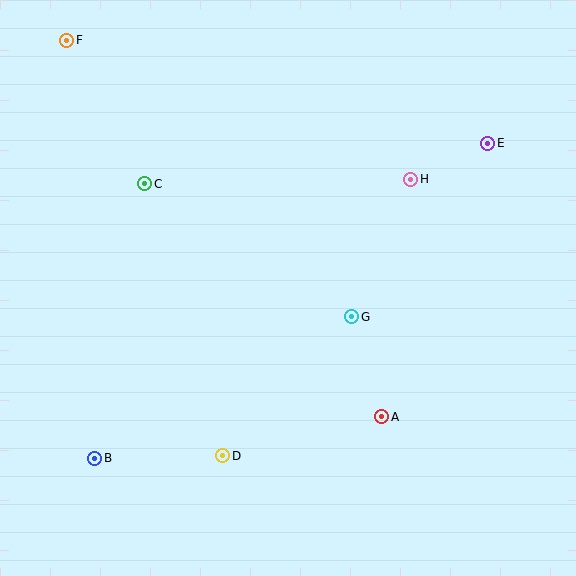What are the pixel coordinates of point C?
Point C is at (145, 184).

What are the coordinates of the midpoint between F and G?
The midpoint between F and G is at (209, 179).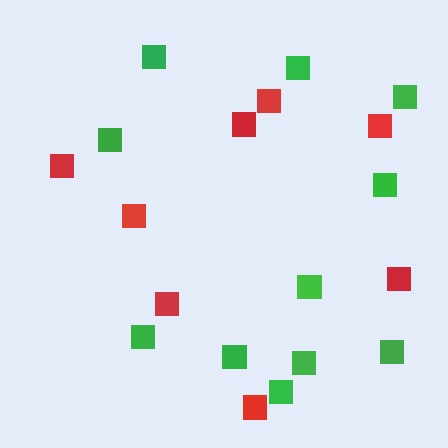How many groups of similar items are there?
There are 2 groups: one group of green squares (11) and one group of red squares (8).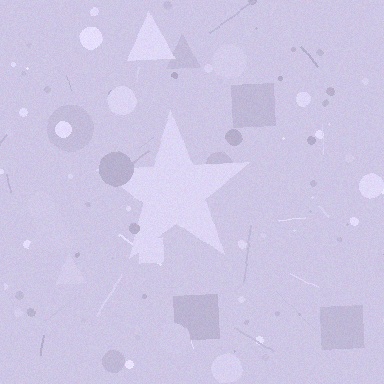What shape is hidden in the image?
A star is hidden in the image.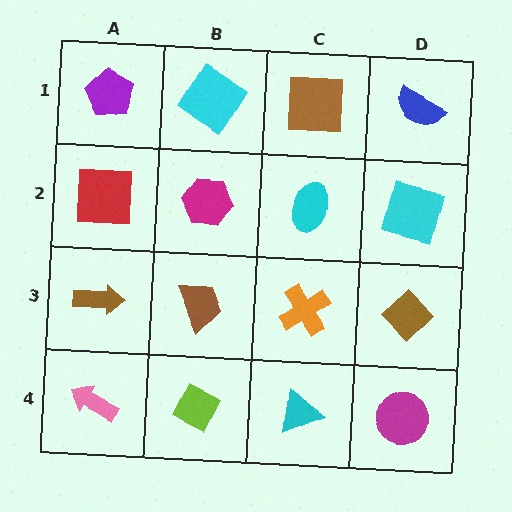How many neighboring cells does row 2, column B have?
4.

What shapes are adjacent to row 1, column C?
A cyan ellipse (row 2, column C), a cyan diamond (row 1, column B), a blue semicircle (row 1, column D).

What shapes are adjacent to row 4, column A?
A brown arrow (row 3, column A), a lime diamond (row 4, column B).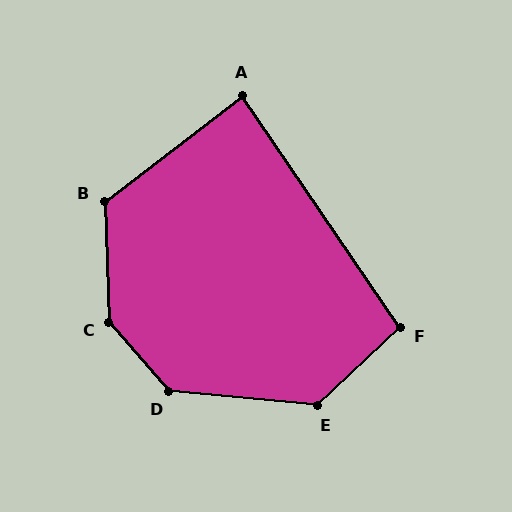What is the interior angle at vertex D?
Approximately 136 degrees (obtuse).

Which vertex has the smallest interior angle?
A, at approximately 87 degrees.